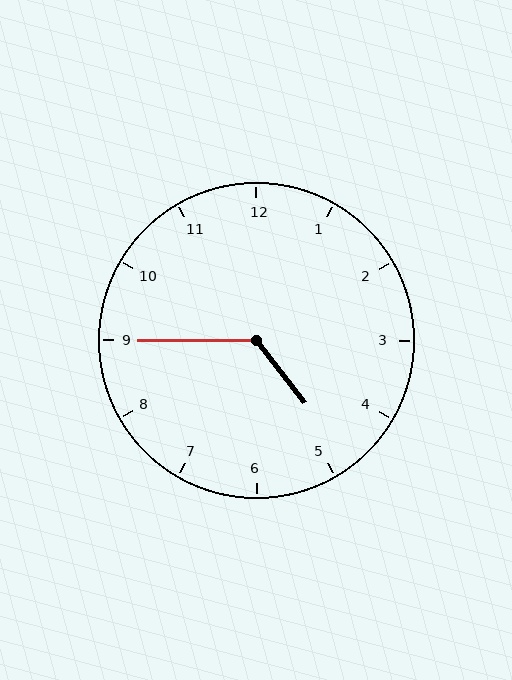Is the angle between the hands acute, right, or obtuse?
It is obtuse.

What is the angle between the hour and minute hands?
Approximately 128 degrees.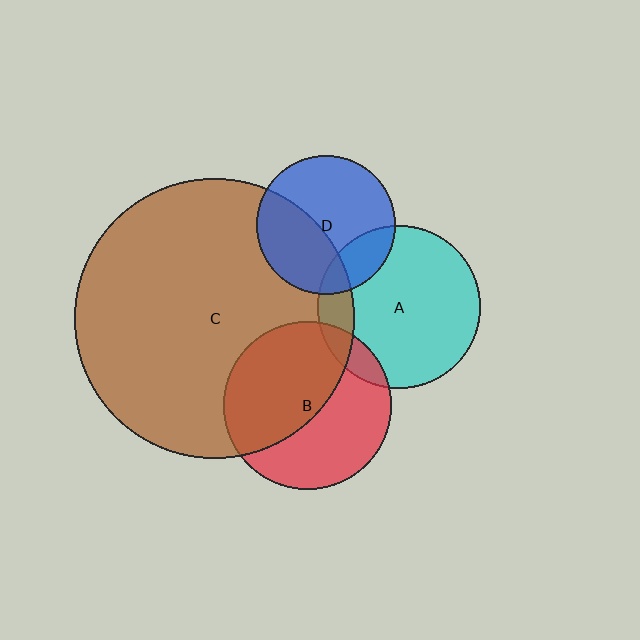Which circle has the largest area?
Circle C (brown).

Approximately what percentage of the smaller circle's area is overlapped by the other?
Approximately 20%.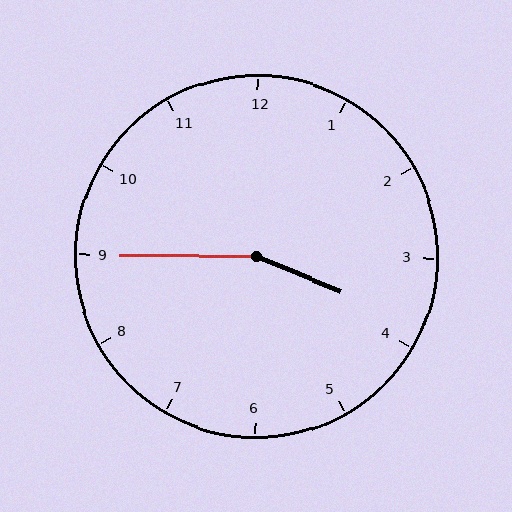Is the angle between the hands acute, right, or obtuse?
It is obtuse.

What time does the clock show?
3:45.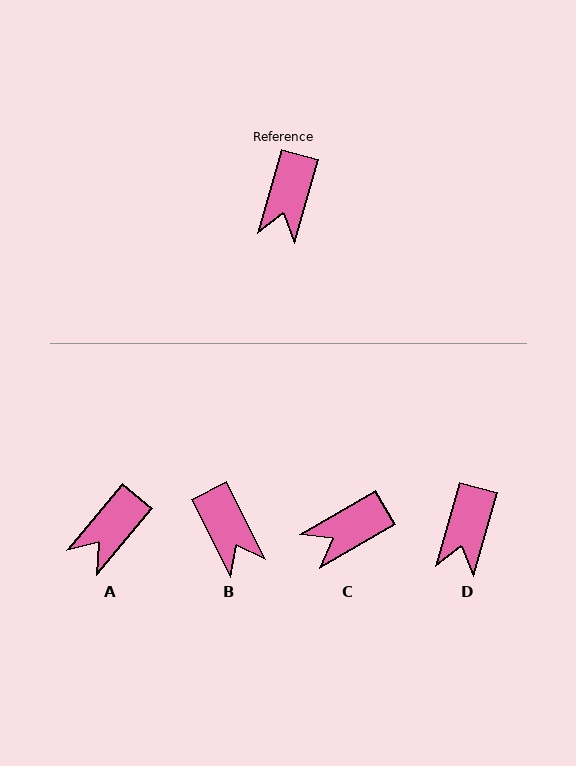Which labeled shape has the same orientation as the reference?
D.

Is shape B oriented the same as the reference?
No, it is off by about 43 degrees.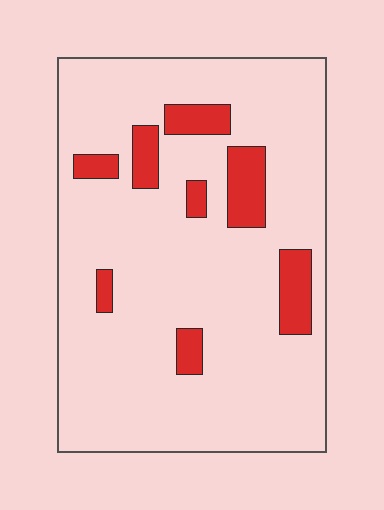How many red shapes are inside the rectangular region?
8.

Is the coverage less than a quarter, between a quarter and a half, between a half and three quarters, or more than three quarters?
Less than a quarter.